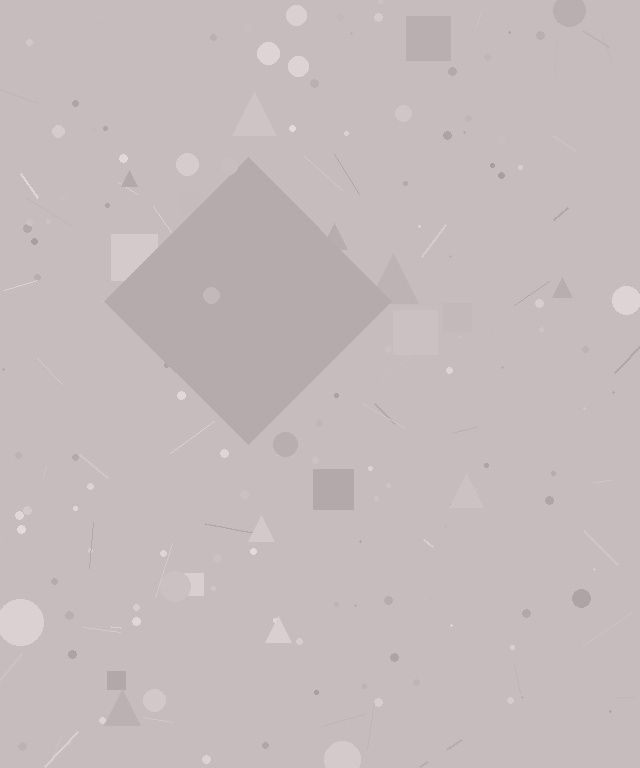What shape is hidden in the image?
A diamond is hidden in the image.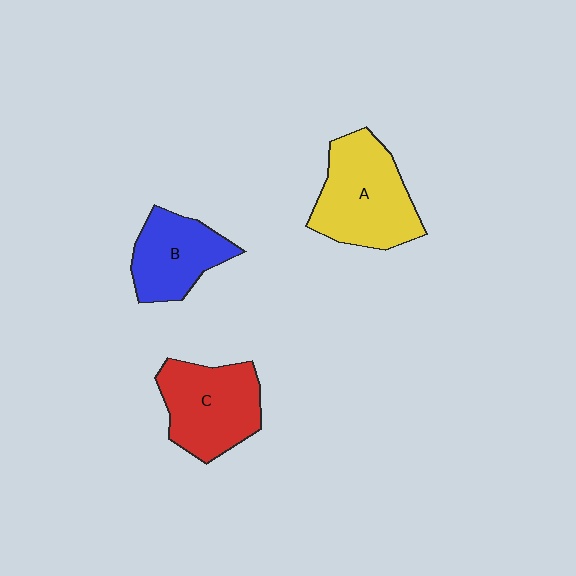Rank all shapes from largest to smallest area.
From largest to smallest: A (yellow), C (red), B (blue).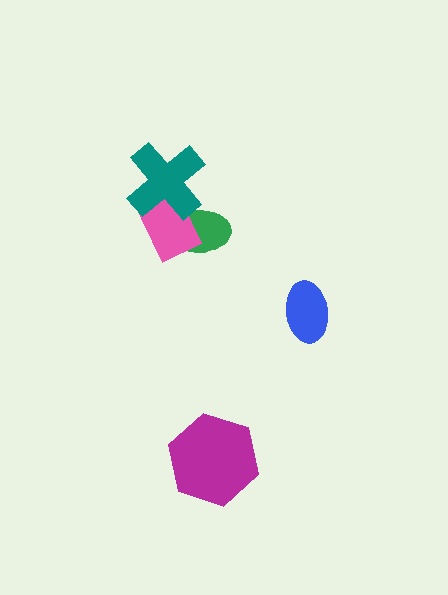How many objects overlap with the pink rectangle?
2 objects overlap with the pink rectangle.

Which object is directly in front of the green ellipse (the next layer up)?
The pink rectangle is directly in front of the green ellipse.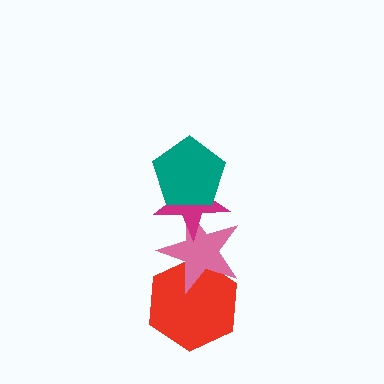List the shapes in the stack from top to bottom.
From top to bottom: the teal pentagon, the magenta star, the pink star, the red hexagon.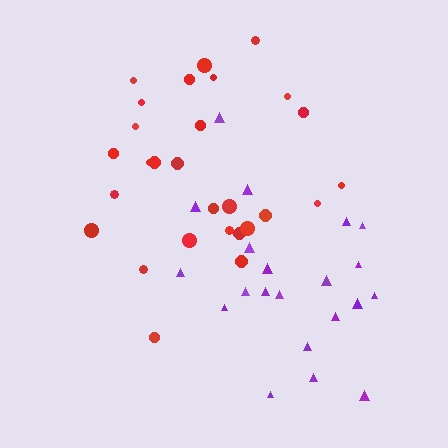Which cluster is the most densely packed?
Purple.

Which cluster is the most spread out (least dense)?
Red.